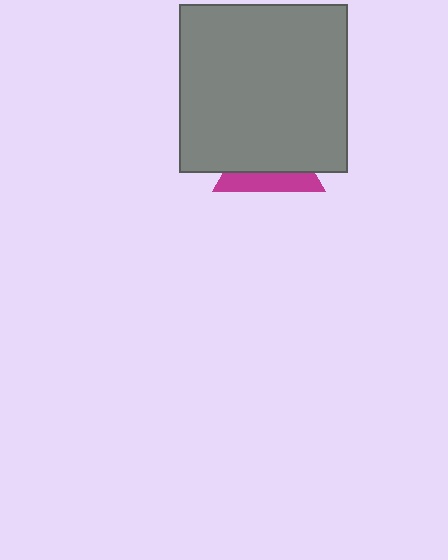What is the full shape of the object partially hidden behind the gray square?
The partially hidden object is a magenta triangle.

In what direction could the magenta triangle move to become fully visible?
The magenta triangle could move down. That would shift it out from behind the gray square entirely.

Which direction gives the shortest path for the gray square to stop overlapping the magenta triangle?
Moving up gives the shortest separation.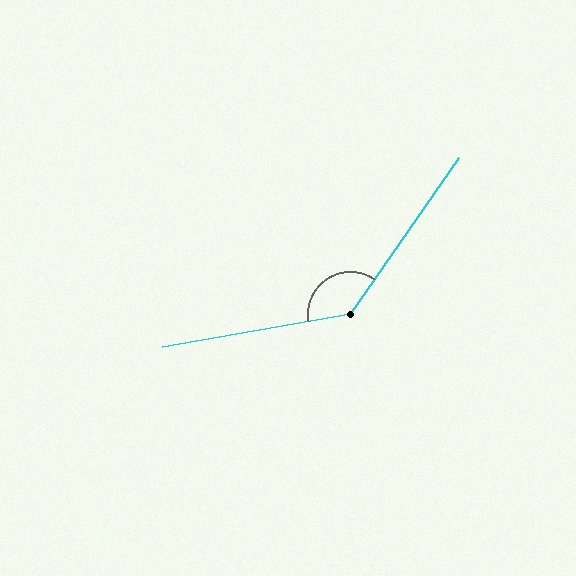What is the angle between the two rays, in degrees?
Approximately 135 degrees.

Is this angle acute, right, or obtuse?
It is obtuse.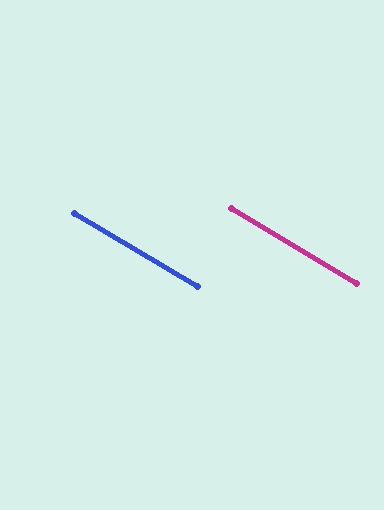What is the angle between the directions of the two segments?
Approximately 0 degrees.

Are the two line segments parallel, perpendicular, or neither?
Parallel — their directions differ by only 0.0°.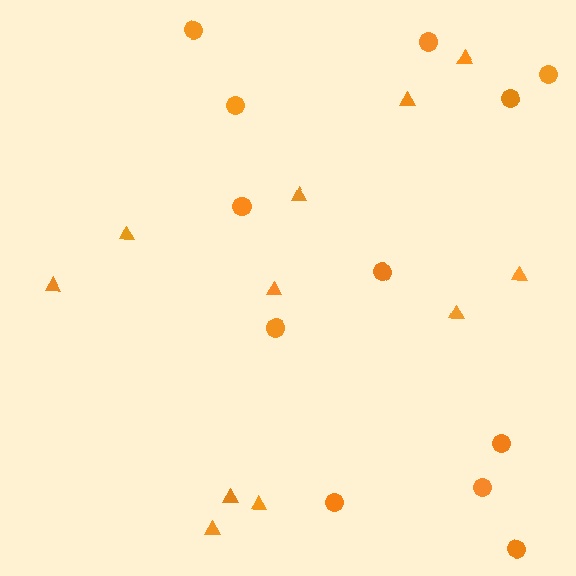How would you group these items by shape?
There are 2 groups: one group of triangles (11) and one group of circles (12).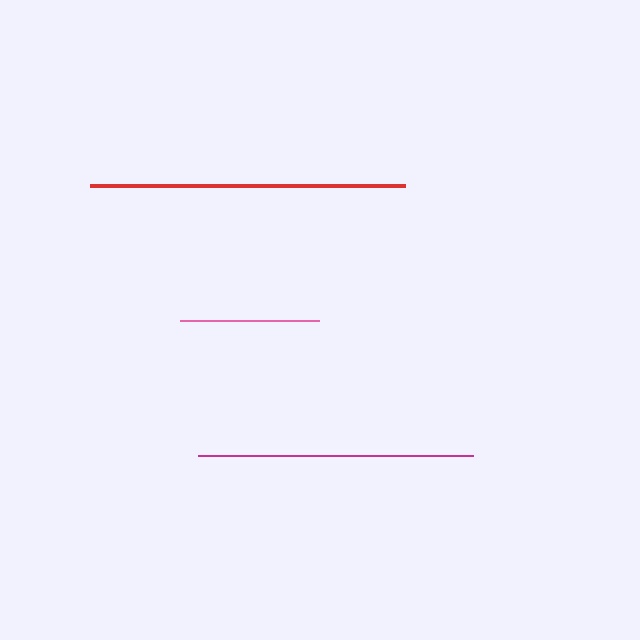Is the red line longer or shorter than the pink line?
The red line is longer than the pink line.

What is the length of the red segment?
The red segment is approximately 314 pixels long.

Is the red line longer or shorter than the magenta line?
The red line is longer than the magenta line.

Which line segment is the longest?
The red line is the longest at approximately 314 pixels.